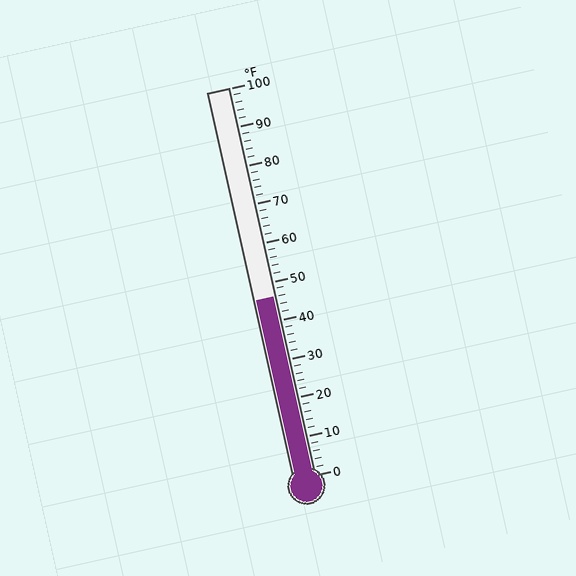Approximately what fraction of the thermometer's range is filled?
The thermometer is filled to approximately 45% of its range.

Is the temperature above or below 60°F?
The temperature is below 60°F.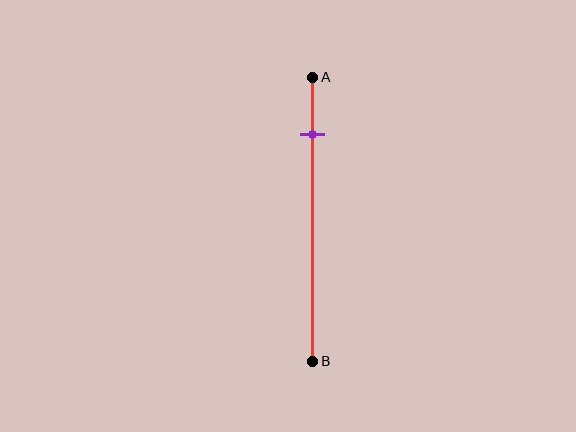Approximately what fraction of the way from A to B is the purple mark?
The purple mark is approximately 20% of the way from A to B.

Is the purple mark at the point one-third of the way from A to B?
No, the mark is at about 20% from A, not at the 33% one-third point.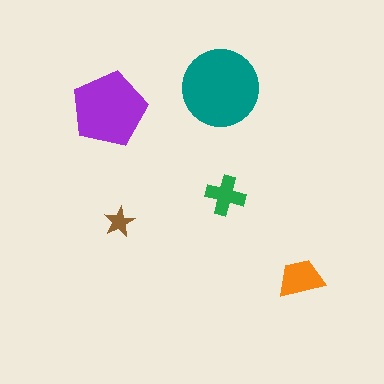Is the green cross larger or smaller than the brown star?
Larger.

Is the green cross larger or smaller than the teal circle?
Smaller.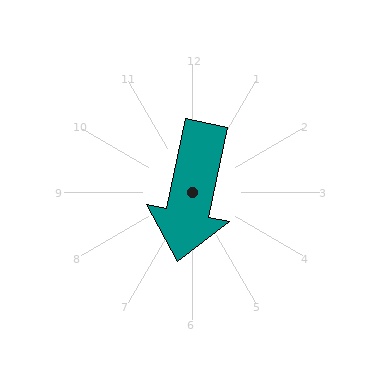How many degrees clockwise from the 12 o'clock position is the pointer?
Approximately 192 degrees.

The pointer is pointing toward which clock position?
Roughly 6 o'clock.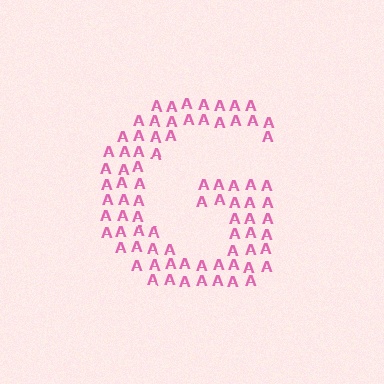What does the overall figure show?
The overall figure shows the letter G.